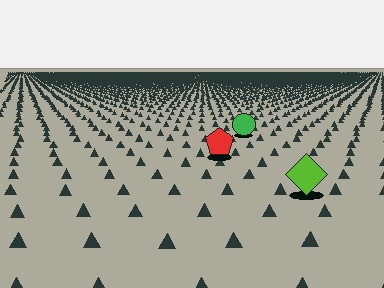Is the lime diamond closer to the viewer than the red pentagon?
Yes. The lime diamond is closer — you can tell from the texture gradient: the ground texture is coarser near it.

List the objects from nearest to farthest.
From nearest to farthest: the lime diamond, the red pentagon, the green circle.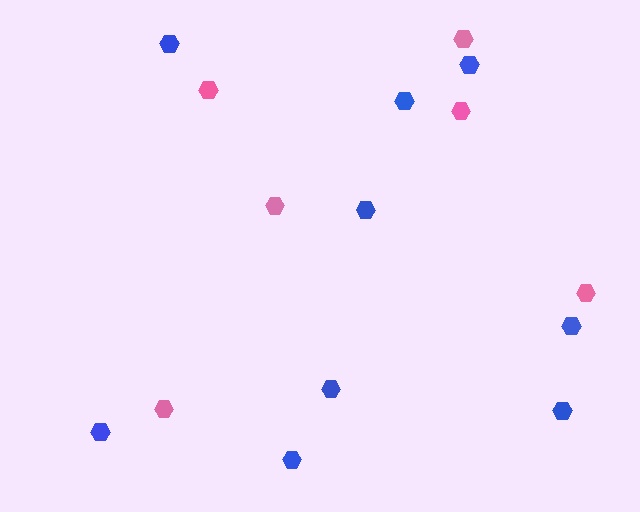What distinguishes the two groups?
There are 2 groups: one group of blue hexagons (9) and one group of pink hexagons (6).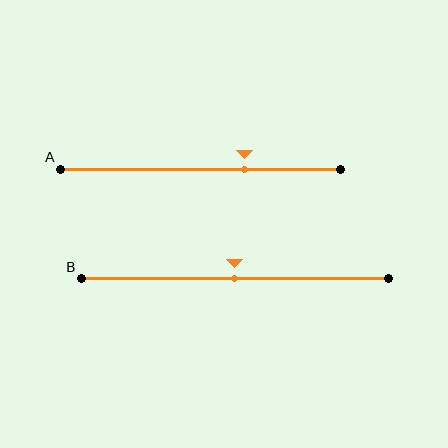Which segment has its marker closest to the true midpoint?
Segment B has its marker closest to the true midpoint.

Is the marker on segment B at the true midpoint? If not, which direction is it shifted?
Yes, the marker on segment B is at the true midpoint.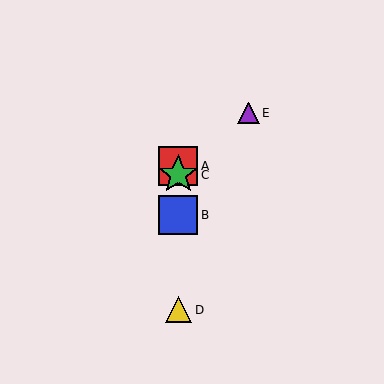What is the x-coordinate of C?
Object C is at x≈178.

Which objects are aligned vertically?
Objects A, B, C, D are aligned vertically.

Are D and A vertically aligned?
Yes, both are at x≈178.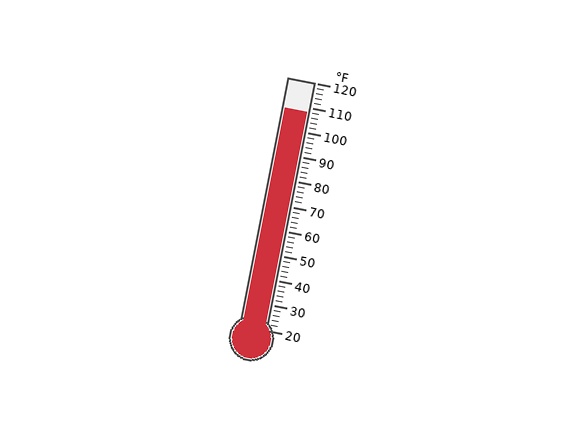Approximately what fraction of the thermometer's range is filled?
The thermometer is filled to approximately 90% of its range.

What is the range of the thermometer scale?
The thermometer scale ranges from 20°F to 120°F.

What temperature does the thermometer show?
The thermometer shows approximately 108°F.